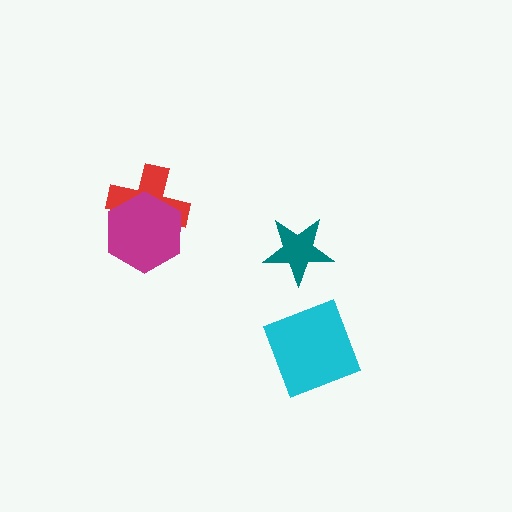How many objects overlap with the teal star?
0 objects overlap with the teal star.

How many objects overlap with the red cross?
1 object overlaps with the red cross.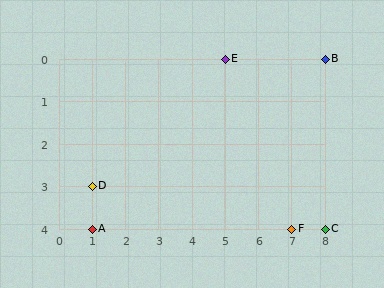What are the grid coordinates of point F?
Point F is at grid coordinates (7, 4).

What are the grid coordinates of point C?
Point C is at grid coordinates (8, 4).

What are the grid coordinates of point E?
Point E is at grid coordinates (5, 0).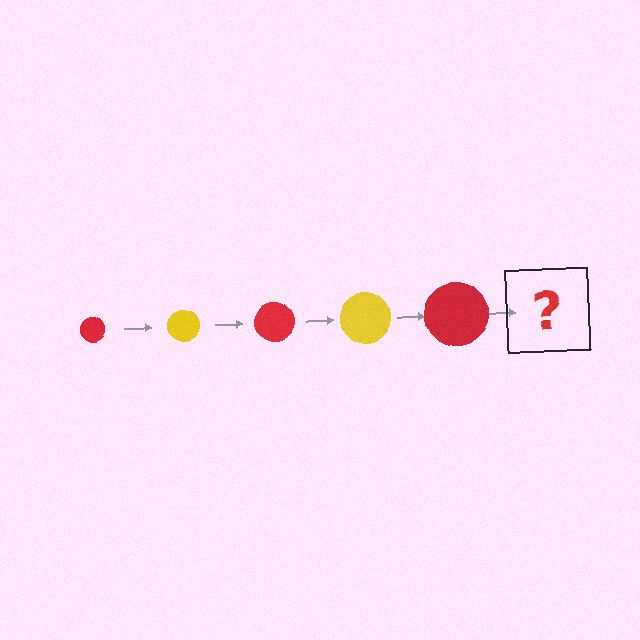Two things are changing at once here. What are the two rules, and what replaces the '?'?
The two rules are that the circle grows larger each step and the color cycles through red and yellow. The '?' should be a yellow circle, larger than the previous one.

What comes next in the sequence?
The next element should be a yellow circle, larger than the previous one.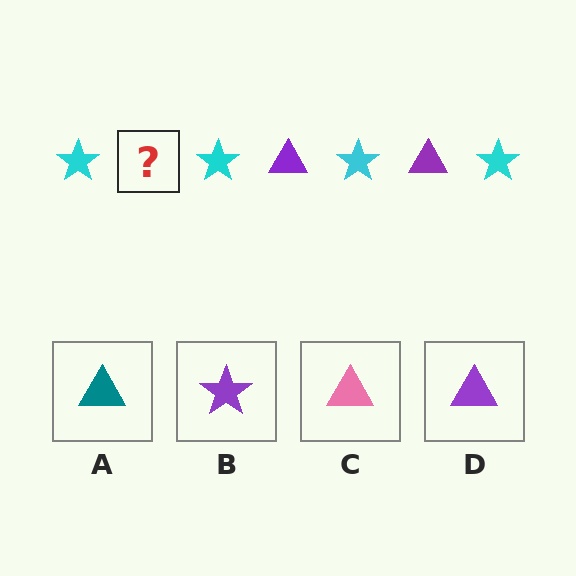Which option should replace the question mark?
Option D.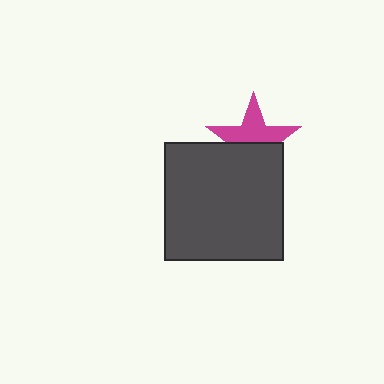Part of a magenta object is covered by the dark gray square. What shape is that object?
It is a star.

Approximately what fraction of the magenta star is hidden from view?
Roughly 47% of the magenta star is hidden behind the dark gray square.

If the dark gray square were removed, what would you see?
You would see the complete magenta star.